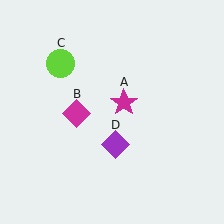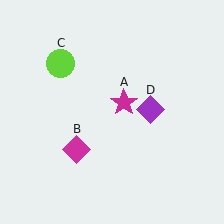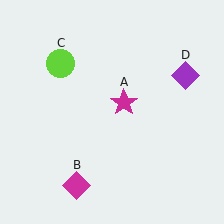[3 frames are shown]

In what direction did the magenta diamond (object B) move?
The magenta diamond (object B) moved down.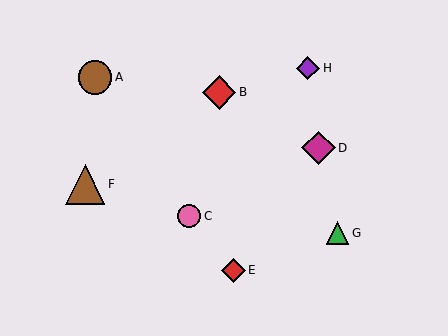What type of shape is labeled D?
Shape D is a magenta diamond.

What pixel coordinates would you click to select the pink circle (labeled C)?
Click at (189, 216) to select the pink circle C.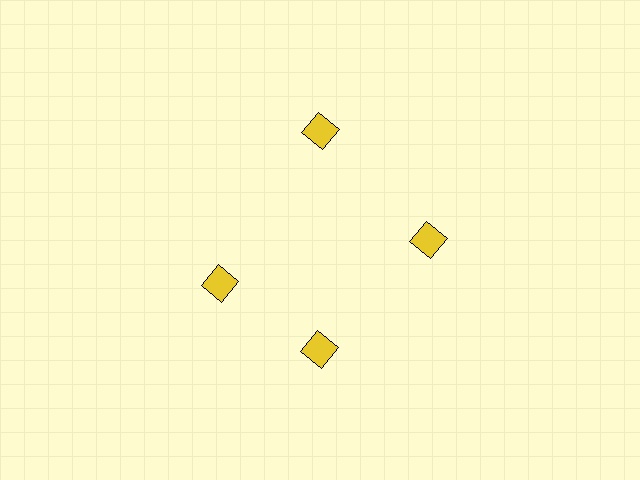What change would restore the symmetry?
The symmetry would be restored by rotating it back into even spacing with its neighbors so that all 4 diamonds sit at equal angles and equal distance from the center.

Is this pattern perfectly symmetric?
No. The 4 yellow diamonds are arranged in a ring, but one element near the 9 o'clock position is rotated out of alignment along the ring, breaking the 4-fold rotational symmetry.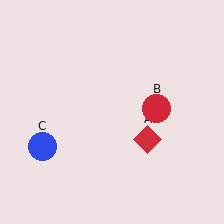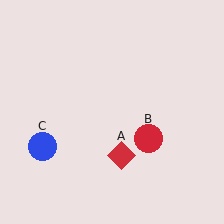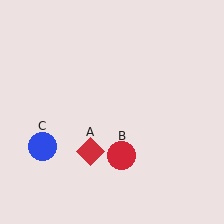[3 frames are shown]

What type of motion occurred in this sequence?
The red diamond (object A), red circle (object B) rotated clockwise around the center of the scene.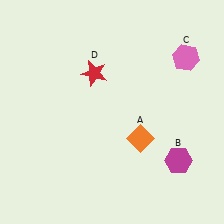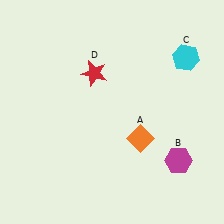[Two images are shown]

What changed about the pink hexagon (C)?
In Image 1, C is pink. In Image 2, it changed to cyan.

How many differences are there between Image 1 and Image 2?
There is 1 difference between the two images.